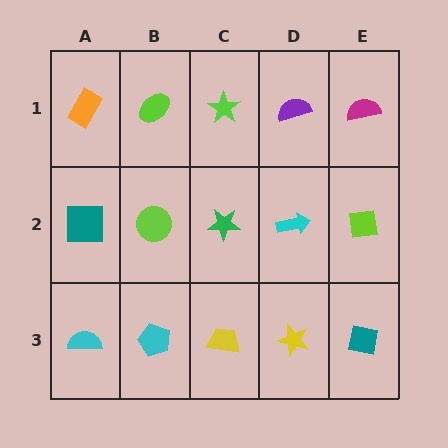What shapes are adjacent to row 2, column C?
A lime star (row 1, column C), a yellow trapezoid (row 3, column C), a lime circle (row 2, column B), a cyan arrow (row 2, column D).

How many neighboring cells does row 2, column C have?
4.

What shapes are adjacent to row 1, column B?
A lime circle (row 2, column B), an orange rectangle (row 1, column A), a lime star (row 1, column C).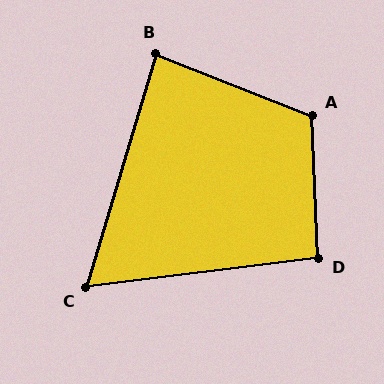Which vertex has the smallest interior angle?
C, at approximately 66 degrees.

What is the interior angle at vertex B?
Approximately 85 degrees (approximately right).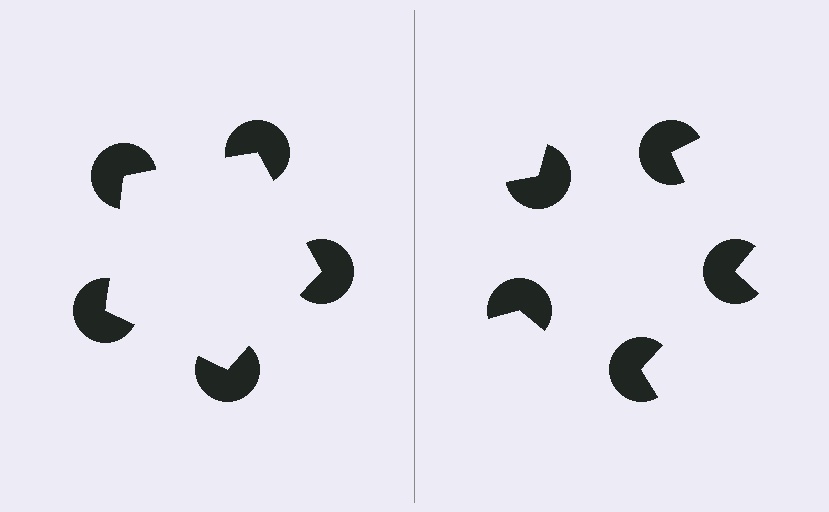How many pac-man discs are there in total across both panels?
10 — 5 on each side.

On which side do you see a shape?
An illusory pentagon appears on the left side. On the right side the wedge cuts are rotated, so no coherent shape forms.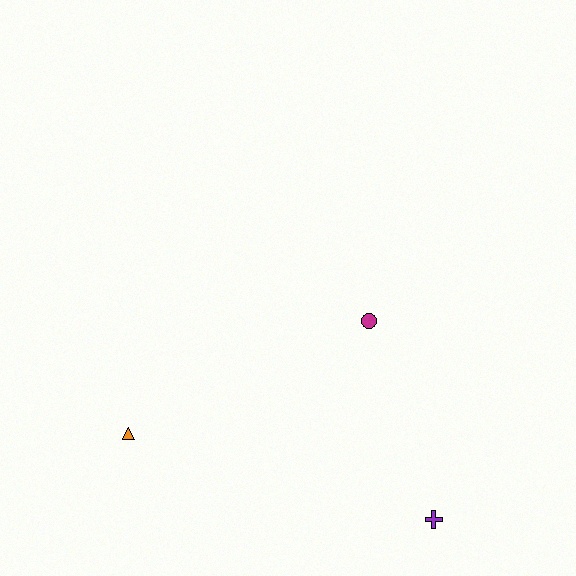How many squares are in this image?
There are no squares.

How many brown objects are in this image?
There are no brown objects.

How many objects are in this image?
There are 3 objects.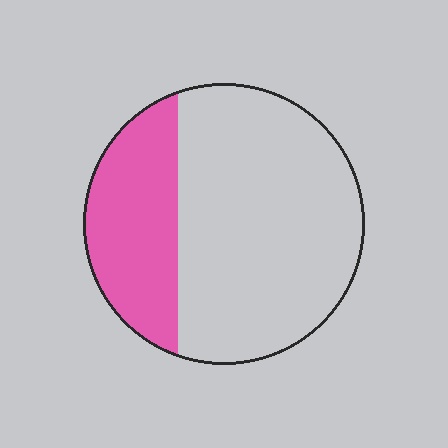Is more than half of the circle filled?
No.